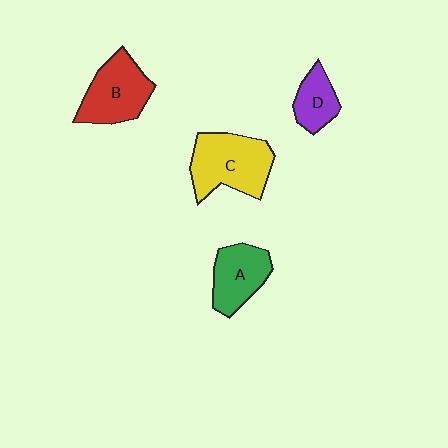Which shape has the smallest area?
Shape D (purple).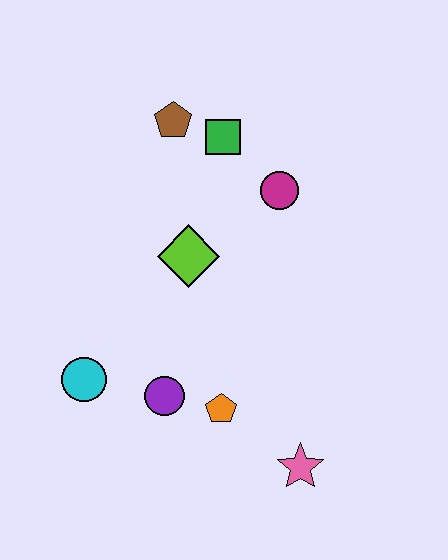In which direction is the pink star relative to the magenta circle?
The pink star is below the magenta circle.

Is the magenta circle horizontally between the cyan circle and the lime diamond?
No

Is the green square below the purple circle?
No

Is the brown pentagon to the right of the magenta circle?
No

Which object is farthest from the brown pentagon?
The pink star is farthest from the brown pentagon.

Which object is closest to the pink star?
The orange pentagon is closest to the pink star.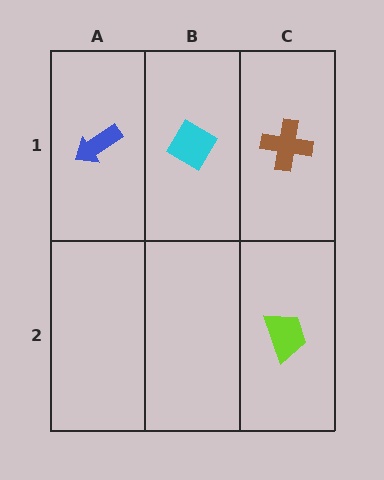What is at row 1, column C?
A brown cross.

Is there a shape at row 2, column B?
No, that cell is empty.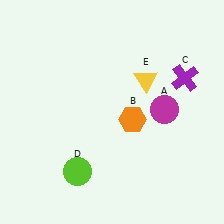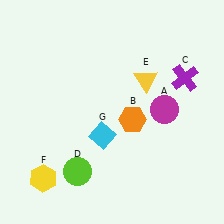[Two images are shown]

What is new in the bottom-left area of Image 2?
A yellow hexagon (F) was added in the bottom-left area of Image 2.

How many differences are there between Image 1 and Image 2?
There are 2 differences between the two images.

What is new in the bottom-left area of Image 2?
A cyan diamond (G) was added in the bottom-left area of Image 2.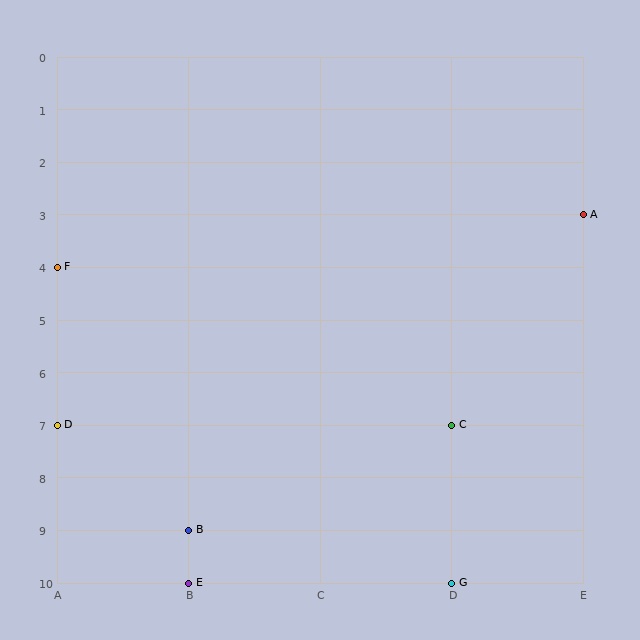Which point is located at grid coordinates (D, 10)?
Point G is at (D, 10).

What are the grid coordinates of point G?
Point G is at grid coordinates (D, 10).